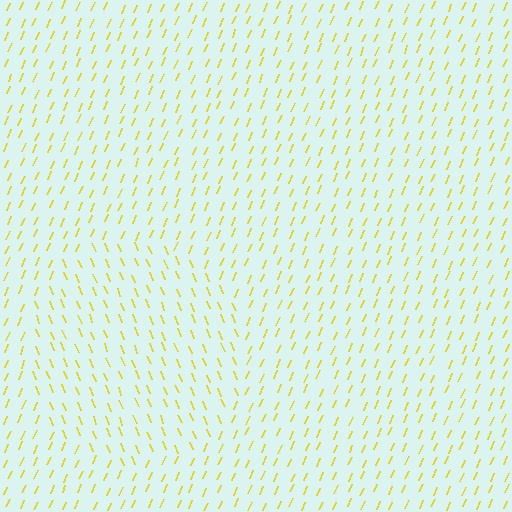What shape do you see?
I see a circle.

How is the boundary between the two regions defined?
The boundary is defined purely by a change in line orientation (approximately 45 degrees difference). All lines are the same color and thickness.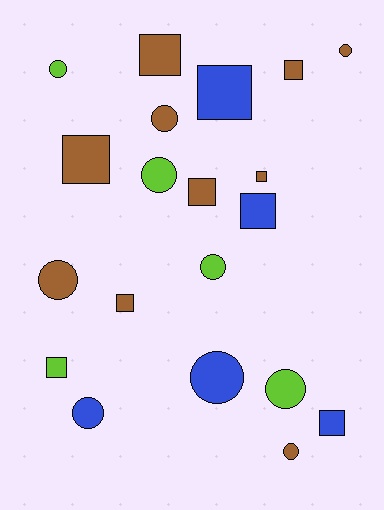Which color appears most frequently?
Brown, with 10 objects.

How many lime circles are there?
There are 4 lime circles.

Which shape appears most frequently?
Square, with 10 objects.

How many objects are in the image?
There are 20 objects.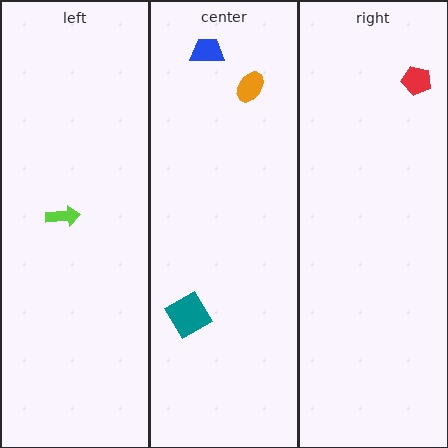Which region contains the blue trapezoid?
The center region.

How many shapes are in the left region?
1.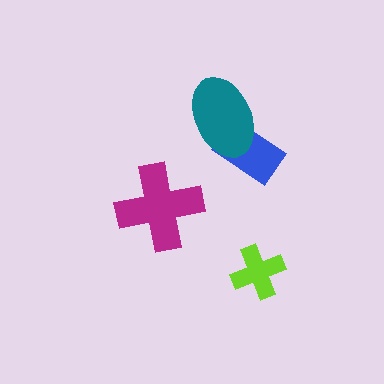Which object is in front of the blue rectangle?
The teal ellipse is in front of the blue rectangle.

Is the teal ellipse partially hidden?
No, no other shape covers it.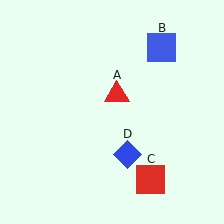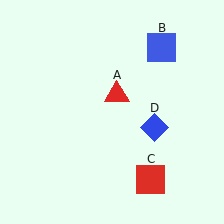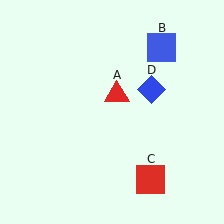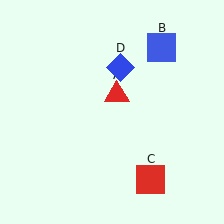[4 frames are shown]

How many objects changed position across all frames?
1 object changed position: blue diamond (object D).